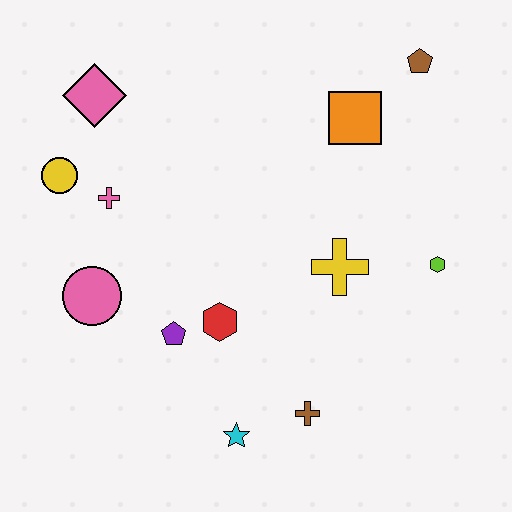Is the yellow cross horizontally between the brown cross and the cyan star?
No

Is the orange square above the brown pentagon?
No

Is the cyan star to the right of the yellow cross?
No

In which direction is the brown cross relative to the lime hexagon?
The brown cross is below the lime hexagon.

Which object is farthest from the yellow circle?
The lime hexagon is farthest from the yellow circle.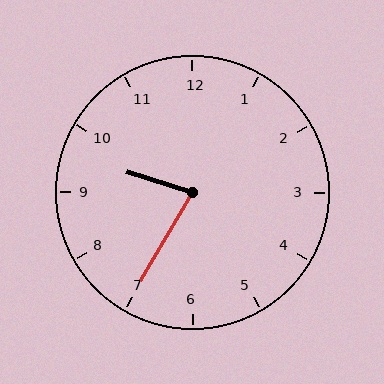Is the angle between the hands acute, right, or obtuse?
It is acute.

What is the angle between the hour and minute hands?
Approximately 78 degrees.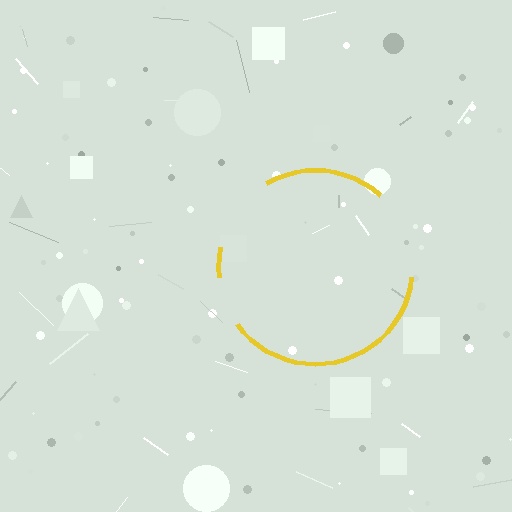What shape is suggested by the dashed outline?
The dashed outline suggests a circle.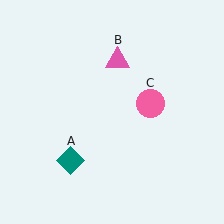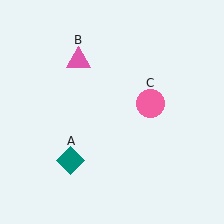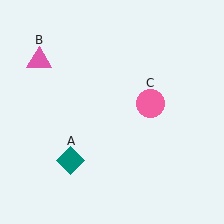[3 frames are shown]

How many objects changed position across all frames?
1 object changed position: pink triangle (object B).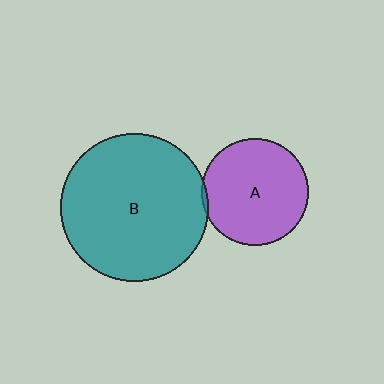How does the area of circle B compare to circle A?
Approximately 1.9 times.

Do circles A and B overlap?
Yes.